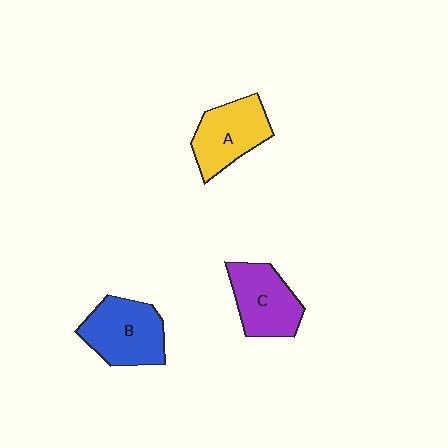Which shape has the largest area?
Shape B (blue).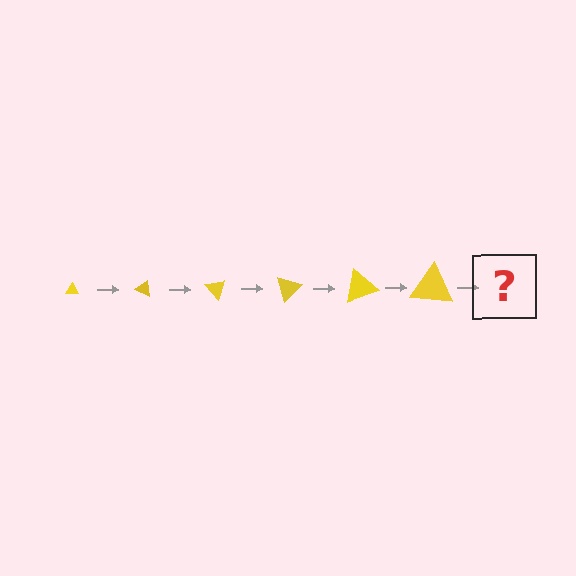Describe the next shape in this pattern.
It should be a triangle, larger than the previous one and rotated 150 degrees from the start.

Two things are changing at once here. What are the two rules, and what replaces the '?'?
The two rules are that the triangle grows larger each step and it rotates 25 degrees each step. The '?' should be a triangle, larger than the previous one and rotated 150 degrees from the start.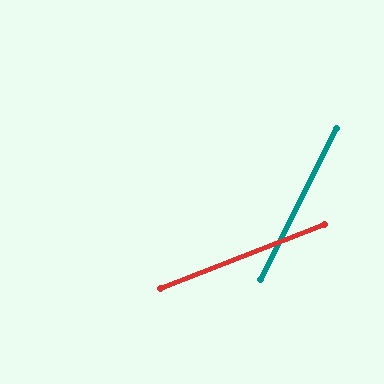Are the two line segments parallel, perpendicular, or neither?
Neither parallel nor perpendicular — they differ by about 42°.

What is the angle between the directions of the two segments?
Approximately 42 degrees.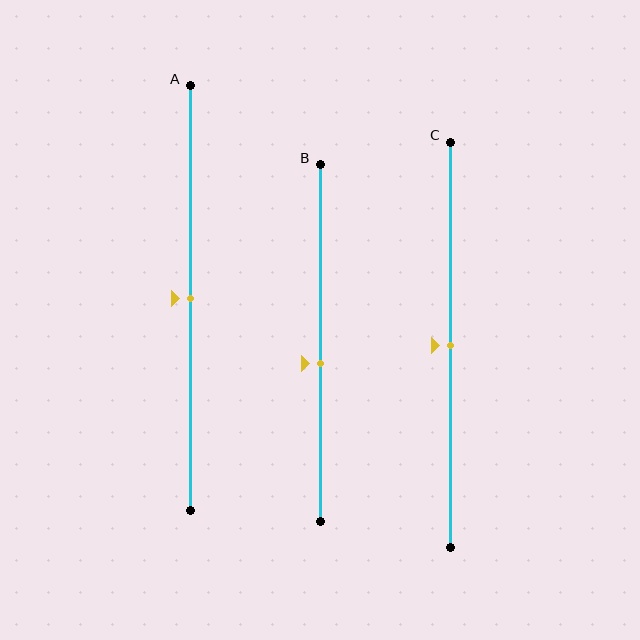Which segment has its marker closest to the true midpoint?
Segment A has its marker closest to the true midpoint.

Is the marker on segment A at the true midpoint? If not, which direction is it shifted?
Yes, the marker on segment A is at the true midpoint.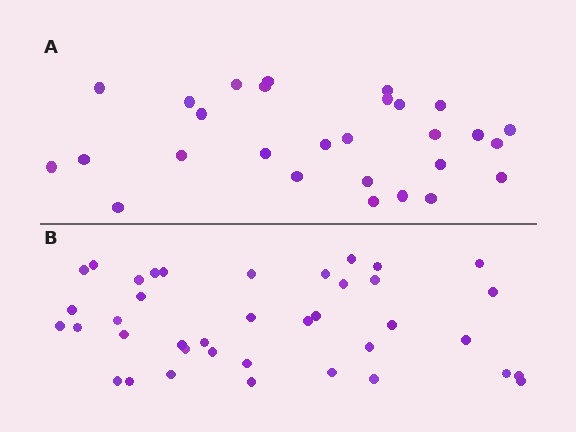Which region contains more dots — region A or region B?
Region B (the bottom region) has more dots.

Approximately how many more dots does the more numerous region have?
Region B has roughly 12 or so more dots than region A.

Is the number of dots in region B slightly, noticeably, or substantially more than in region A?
Region B has noticeably more, but not dramatically so. The ratio is roughly 1.4 to 1.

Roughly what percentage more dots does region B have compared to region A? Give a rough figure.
About 40% more.